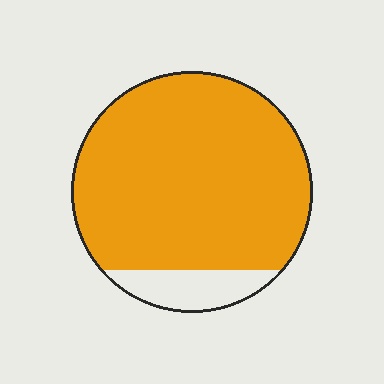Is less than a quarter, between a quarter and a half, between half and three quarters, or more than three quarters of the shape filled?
More than three quarters.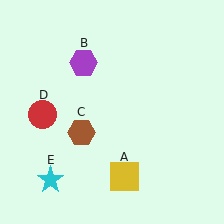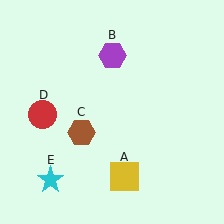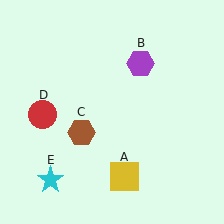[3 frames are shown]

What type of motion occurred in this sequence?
The purple hexagon (object B) rotated clockwise around the center of the scene.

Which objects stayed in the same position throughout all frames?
Yellow square (object A) and brown hexagon (object C) and red circle (object D) and cyan star (object E) remained stationary.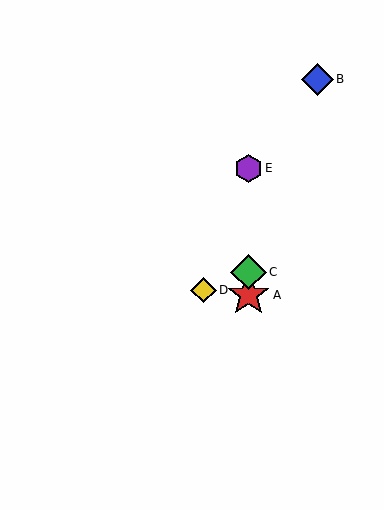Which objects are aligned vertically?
Objects A, C, E are aligned vertically.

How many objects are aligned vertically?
3 objects (A, C, E) are aligned vertically.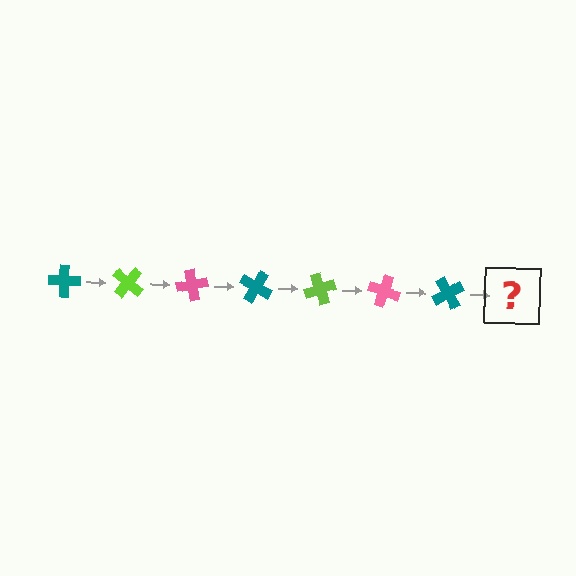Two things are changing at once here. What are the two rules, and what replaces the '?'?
The two rules are that it rotates 40 degrees each step and the color cycles through teal, lime, and pink. The '?' should be a lime cross, rotated 280 degrees from the start.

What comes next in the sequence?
The next element should be a lime cross, rotated 280 degrees from the start.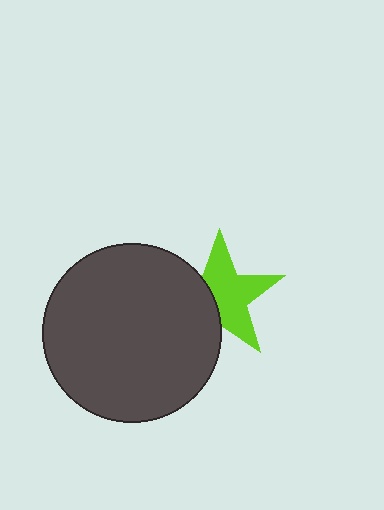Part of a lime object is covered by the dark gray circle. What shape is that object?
It is a star.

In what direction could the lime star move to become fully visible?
The lime star could move right. That would shift it out from behind the dark gray circle entirely.